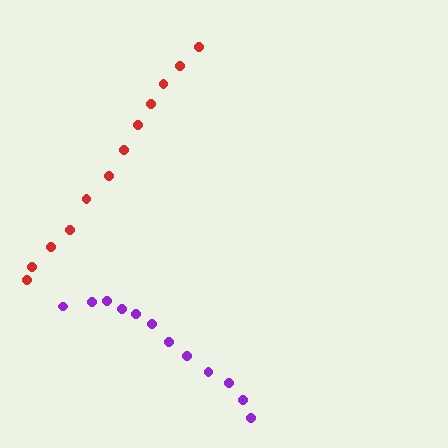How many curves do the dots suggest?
There are 2 distinct paths.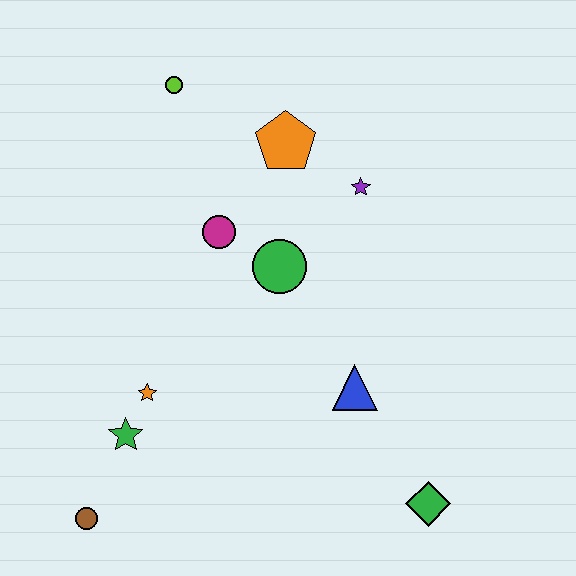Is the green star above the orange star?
No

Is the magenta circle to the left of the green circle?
Yes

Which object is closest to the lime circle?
The orange pentagon is closest to the lime circle.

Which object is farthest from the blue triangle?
The lime circle is farthest from the blue triangle.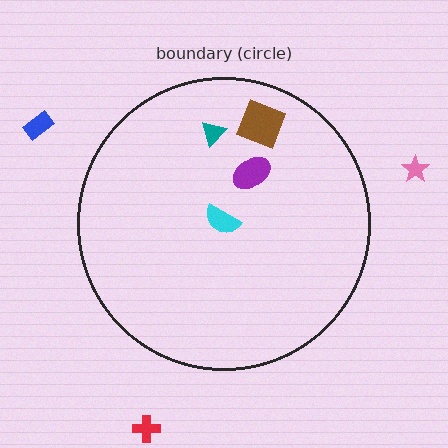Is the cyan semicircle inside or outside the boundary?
Inside.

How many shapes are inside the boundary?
4 inside, 3 outside.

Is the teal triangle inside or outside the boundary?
Inside.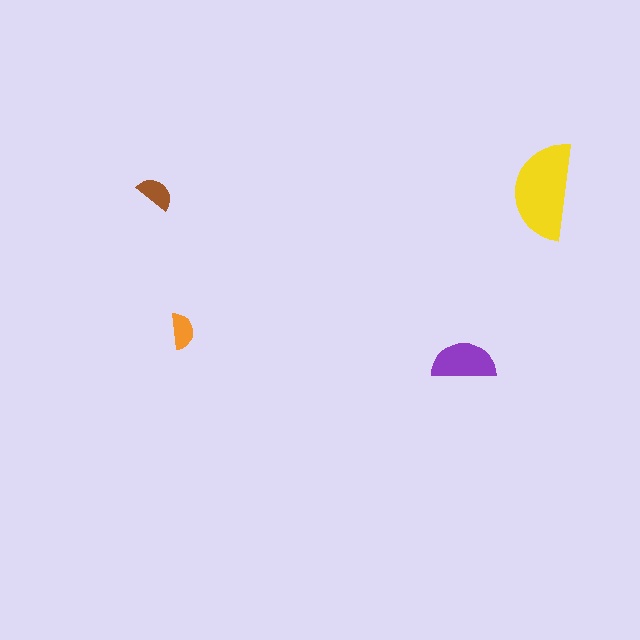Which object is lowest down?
The purple semicircle is bottommost.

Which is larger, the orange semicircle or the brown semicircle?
The brown one.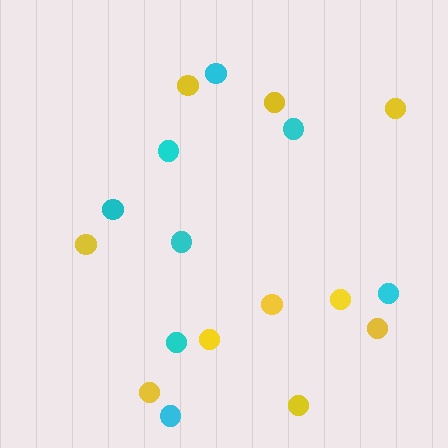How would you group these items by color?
There are 2 groups: one group of cyan circles (8) and one group of yellow circles (10).